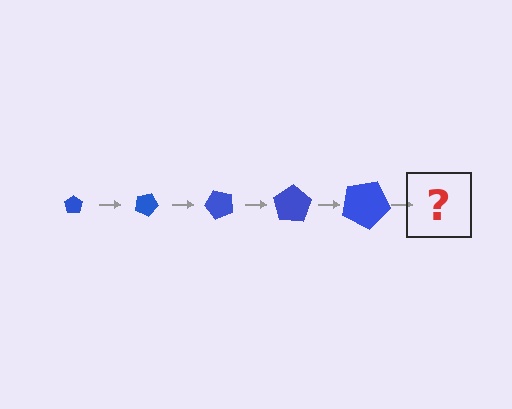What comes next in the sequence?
The next element should be a pentagon, larger than the previous one and rotated 125 degrees from the start.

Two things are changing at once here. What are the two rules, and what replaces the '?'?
The two rules are that the pentagon grows larger each step and it rotates 25 degrees each step. The '?' should be a pentagon, larger than the previous one and rotated 125 degrees from the start.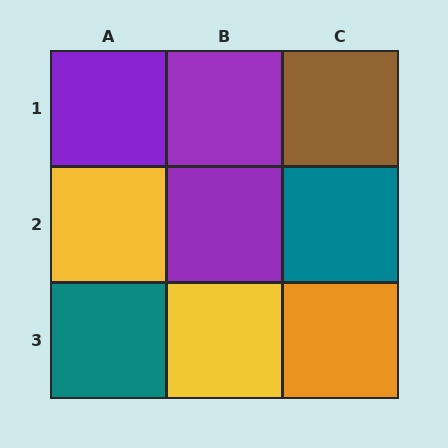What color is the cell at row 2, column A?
Yellow.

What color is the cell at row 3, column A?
Teal.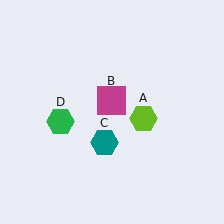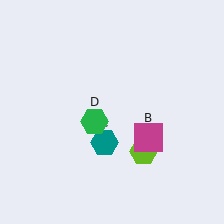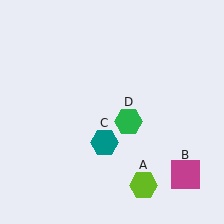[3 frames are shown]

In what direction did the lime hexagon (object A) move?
The lime hexagon (object A) moved down.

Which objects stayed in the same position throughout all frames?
Teal hexagon (object C) remained stationary.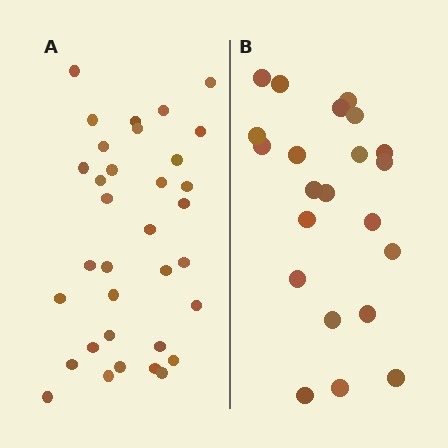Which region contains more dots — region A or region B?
Region A (the left region) has more dots.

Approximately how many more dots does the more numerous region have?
Region A has roughly 12 or so more dots than region B.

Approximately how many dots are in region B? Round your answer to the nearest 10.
About 20 dots. (The exact count is 22, which rounds to 20.)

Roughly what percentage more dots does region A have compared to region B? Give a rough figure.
About 55% more.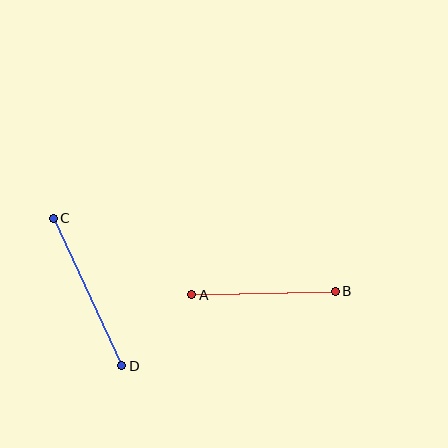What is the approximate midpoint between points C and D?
The midpoint is at approximately (87, 292) pixels.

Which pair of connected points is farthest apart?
Points C and D are farthest apart.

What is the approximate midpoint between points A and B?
The midpoint is at approximately (263, 293) pixels.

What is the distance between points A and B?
The distance is approximately 144 pixels.